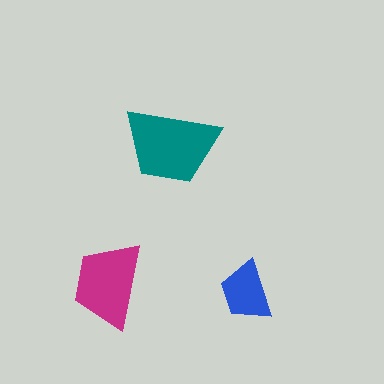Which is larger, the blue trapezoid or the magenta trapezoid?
The magenta one.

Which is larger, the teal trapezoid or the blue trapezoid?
The teal one.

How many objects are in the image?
There are 3 objects in the image.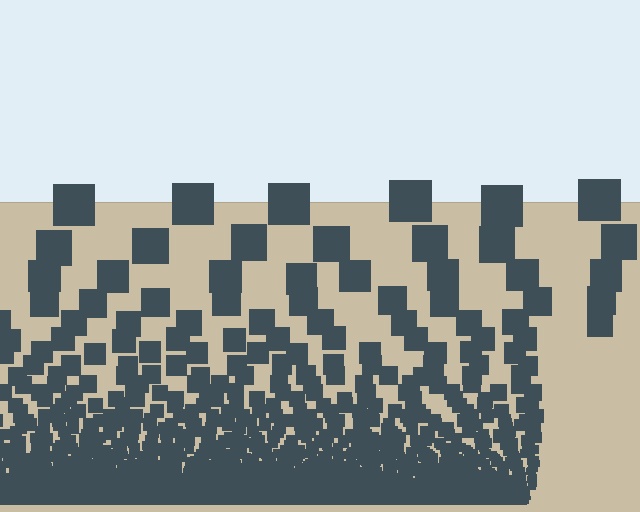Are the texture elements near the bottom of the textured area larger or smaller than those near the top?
Smaller. The gradient is inverted — elements near the bottom are smaller and denser.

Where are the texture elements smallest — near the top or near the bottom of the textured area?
Near the bottom.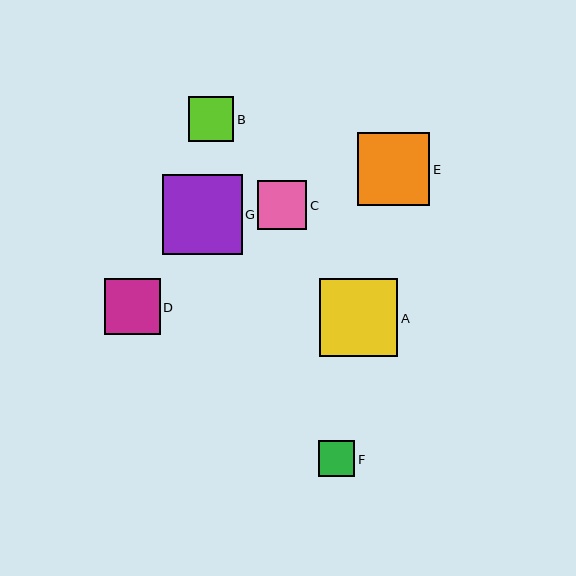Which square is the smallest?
Square F is the smallest with a size of approximately 37 pixels.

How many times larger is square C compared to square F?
Square C is approximately 1.4 times the size of square F.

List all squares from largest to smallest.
From largest to smallest: G, A, E, D, C, B, F.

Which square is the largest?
Square G is the largest with a size of approximately 80 pixels.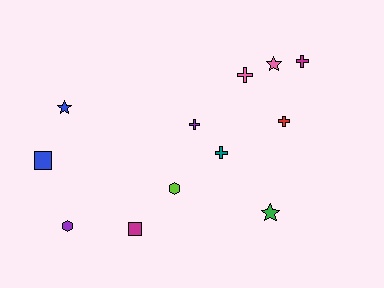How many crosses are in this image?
There are 5 crosses.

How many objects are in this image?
There are 12 objects.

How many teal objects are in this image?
There is 1 teal object.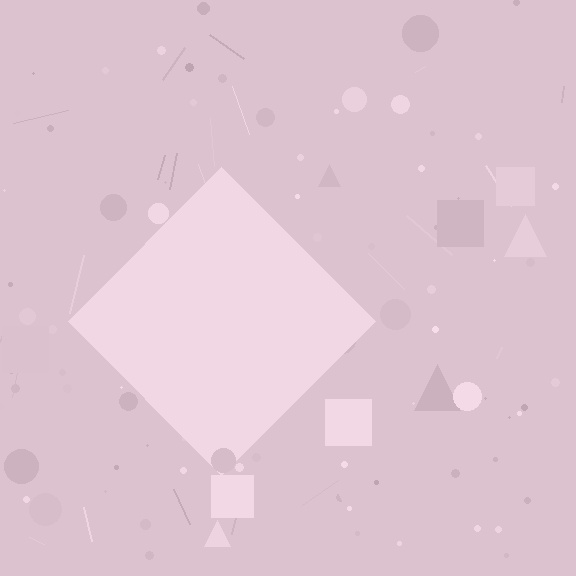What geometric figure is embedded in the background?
A diamond is embedded in the background.